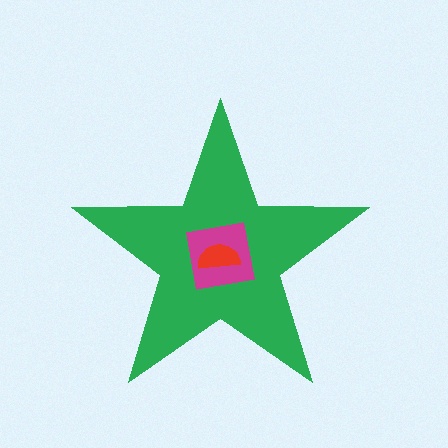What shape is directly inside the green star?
The magenta square.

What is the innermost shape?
The red semicircle.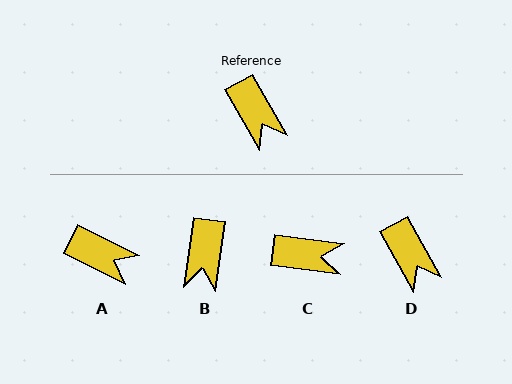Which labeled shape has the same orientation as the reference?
D.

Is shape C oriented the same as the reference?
No, it is off by about 53 degrees.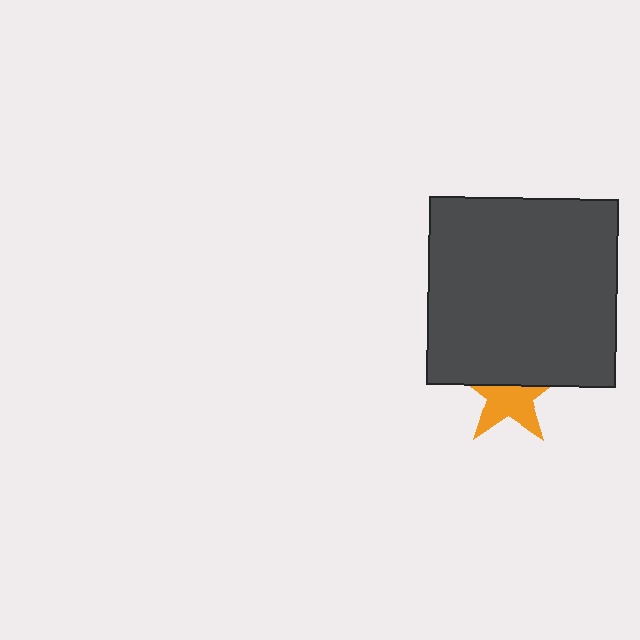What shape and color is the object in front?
The object in front is a dark gray square.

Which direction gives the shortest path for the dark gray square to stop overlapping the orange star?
Moving up gives the shortest separation.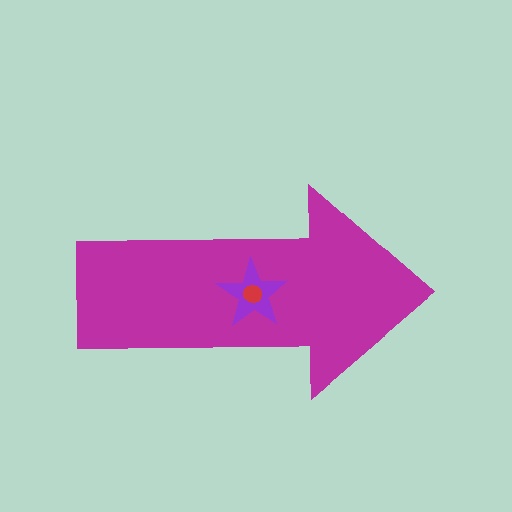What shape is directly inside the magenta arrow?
The purple star.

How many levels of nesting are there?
3.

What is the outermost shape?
The magenta arrow.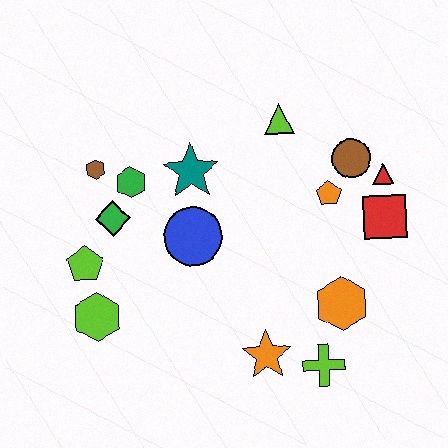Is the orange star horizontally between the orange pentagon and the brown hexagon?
Yes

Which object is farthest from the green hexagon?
The lime cross is farthest from the green hexagon.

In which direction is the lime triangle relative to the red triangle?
The lime triangle is to the left of the red triangle.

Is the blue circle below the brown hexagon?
Yes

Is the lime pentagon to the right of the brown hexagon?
No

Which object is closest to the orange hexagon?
The lime cross is closest to the orange hexagon.